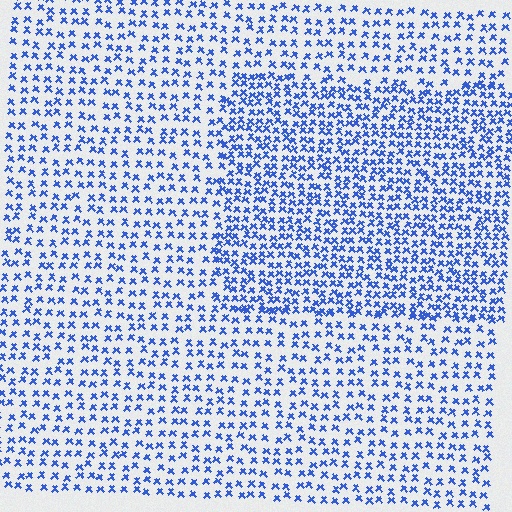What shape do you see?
I see a rectangle.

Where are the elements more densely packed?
The elements are more densely packed inside the rectangle boundary.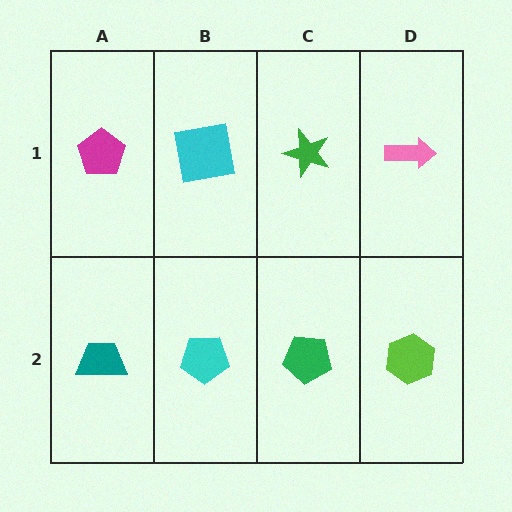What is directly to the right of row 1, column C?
A pink arrow.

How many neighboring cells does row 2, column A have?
2.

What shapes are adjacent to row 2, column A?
A magenta pentagon (row 1, column A), a cyan pentagon (row 2, column B).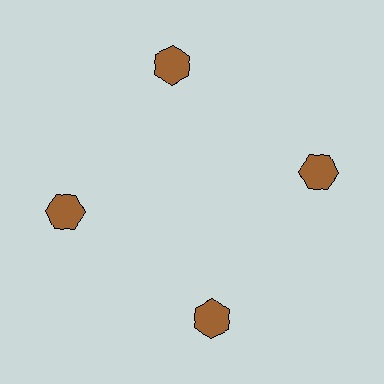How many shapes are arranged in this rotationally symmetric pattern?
There are 4 shapes, arranged in 4 groups of 1.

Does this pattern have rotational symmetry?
Yes, this pattern has 4-fold rotational symmetry. It looks the same after rotating 90 degrees around the center.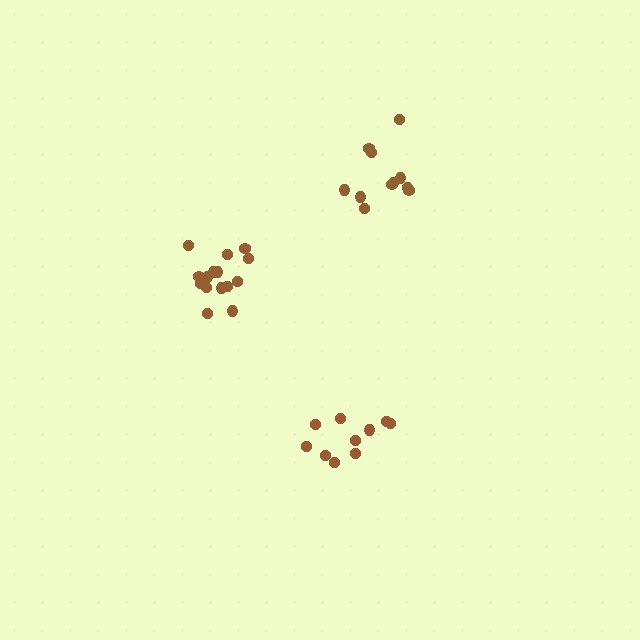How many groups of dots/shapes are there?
There are 3 groups.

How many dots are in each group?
Group 1: 10 dots, Group 2: 15 dots, Group 3: 11 dots (36 total).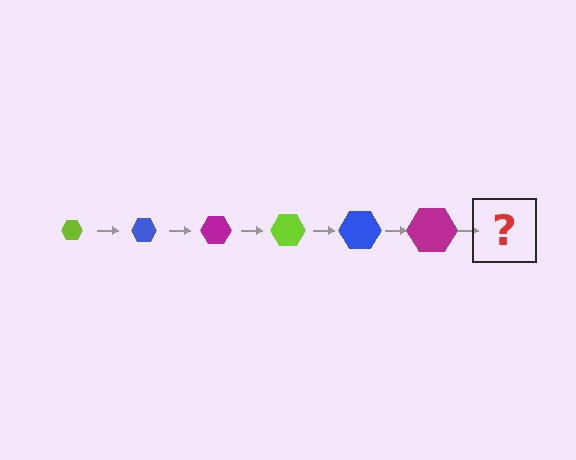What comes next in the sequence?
The next element should be a lime hexagon, larger than the previous one.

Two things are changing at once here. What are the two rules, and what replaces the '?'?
The two rules are that the hexagon grows larger each step and the color cycles through lime, blue, and magenta. The '?' should be a lime hexagon, larger than the previous one.